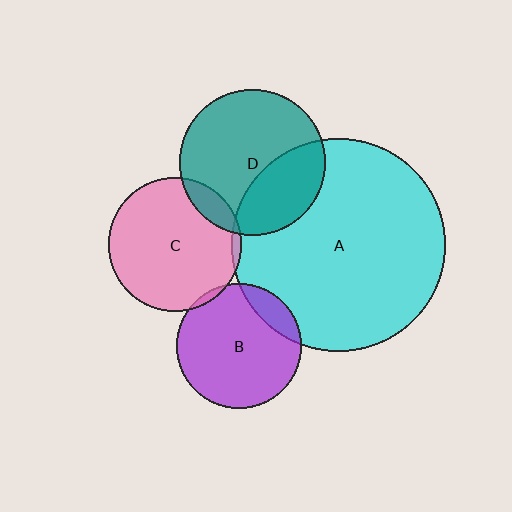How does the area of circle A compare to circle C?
Approximately 2.5 times.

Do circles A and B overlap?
Yes.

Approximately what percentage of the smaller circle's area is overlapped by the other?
Approximately 15%.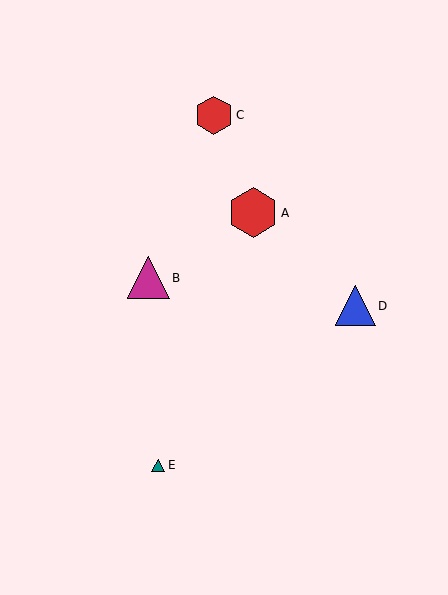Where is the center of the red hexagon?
The center of the red hexagon is at (214, 115).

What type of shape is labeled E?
Shape E is a teal triangle.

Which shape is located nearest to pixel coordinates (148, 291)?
The magenta triangle (labeled B) at (148, 278) is nearest to that location.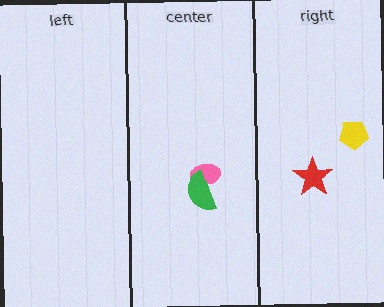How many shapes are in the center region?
2.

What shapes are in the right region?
The yellow pentagon, the red star.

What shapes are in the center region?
The pink ellipse, the green semicircle.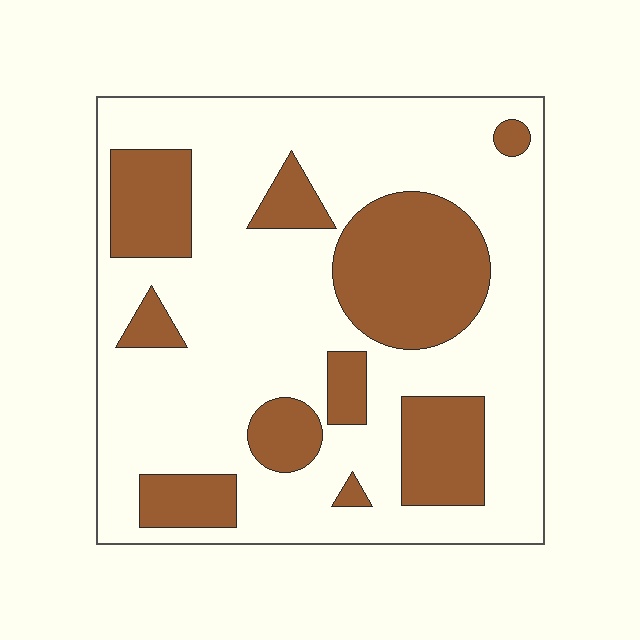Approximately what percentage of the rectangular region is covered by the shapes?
Approximately 30%.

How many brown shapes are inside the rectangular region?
10.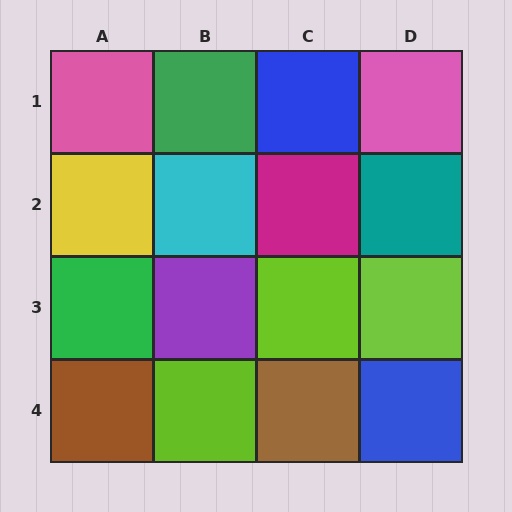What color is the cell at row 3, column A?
Green.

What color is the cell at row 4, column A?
Brown.